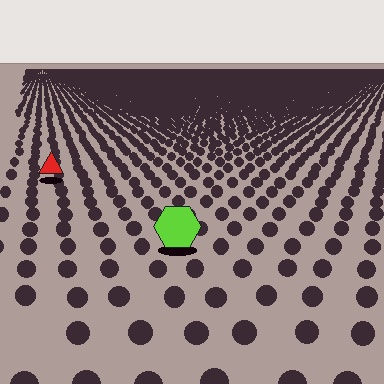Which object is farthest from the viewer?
The red triangle is farthest from the viewer. It appears smaller and the ground texture around it is denser.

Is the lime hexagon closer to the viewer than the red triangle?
Yes. The lime hexagon is closer — you can tell from the texture gradient: the ground texture is coarser near it.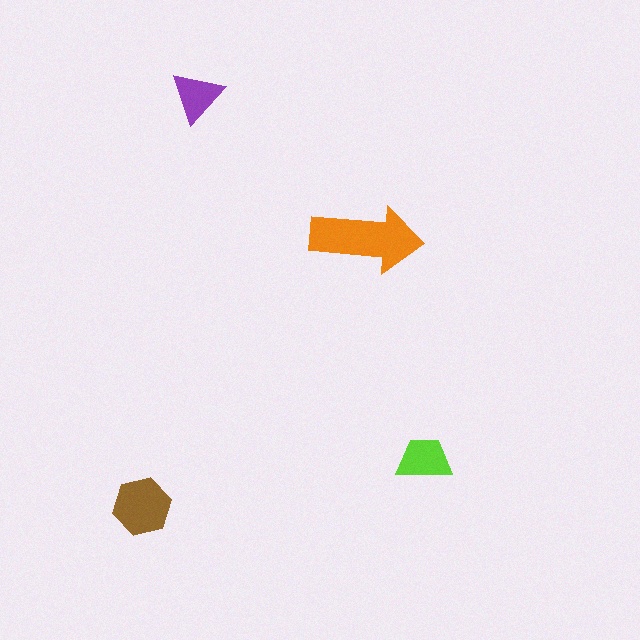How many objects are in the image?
There are 4 objects in the image.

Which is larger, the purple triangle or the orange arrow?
The orange arrow.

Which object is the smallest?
The purple triangle.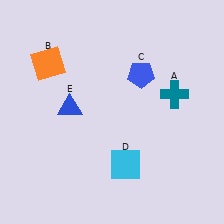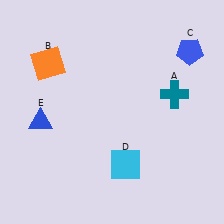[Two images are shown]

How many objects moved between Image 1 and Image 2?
2 objects moved between the two images.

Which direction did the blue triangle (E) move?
The blue triangle (E) moved left.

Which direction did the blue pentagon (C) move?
The blue pentagon (C) moved right.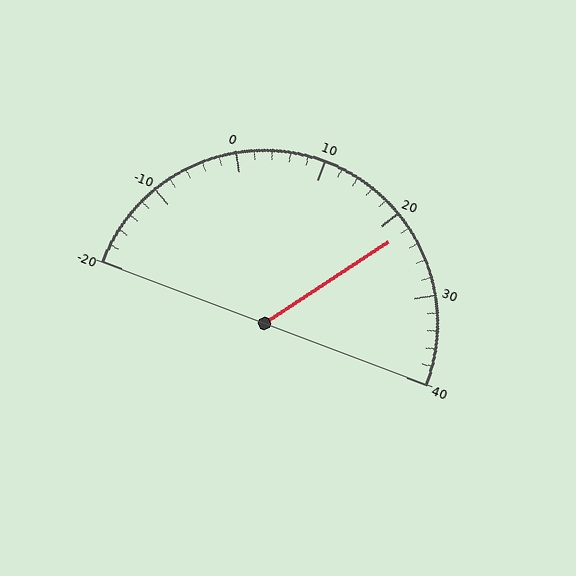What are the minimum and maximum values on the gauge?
The gauge ranges from -20 to 40.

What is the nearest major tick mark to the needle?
The nearest major tick mark is 20.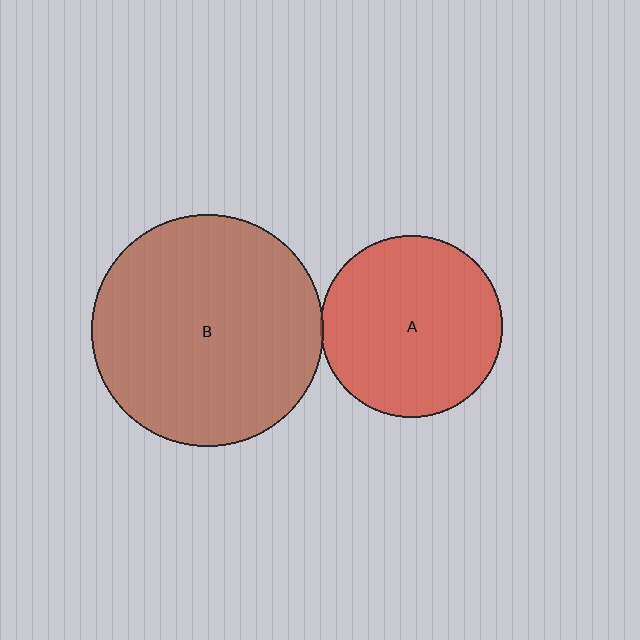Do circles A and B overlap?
Yes.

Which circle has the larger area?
Circle B (brown).